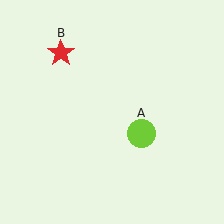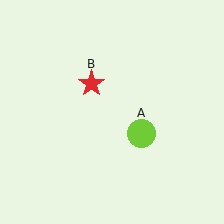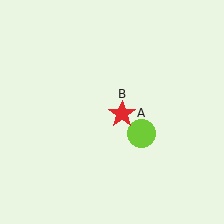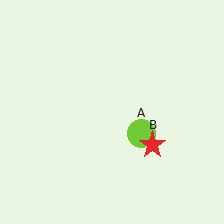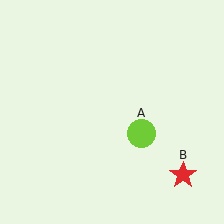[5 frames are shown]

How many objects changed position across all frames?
1 object changed position: red star (object B).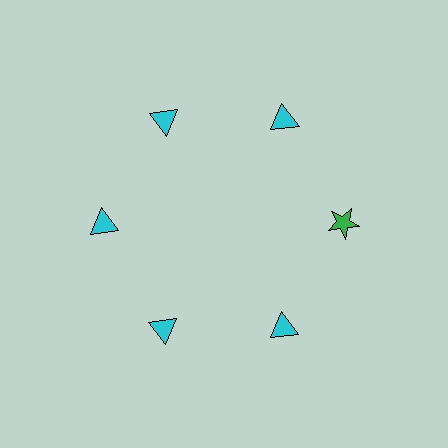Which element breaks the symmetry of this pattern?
The green star at roughly the 3 o'clock position breaks the symmetry. All other shapes are cyan triangles.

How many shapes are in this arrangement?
There are 6 shapes arranged in a ring pattern.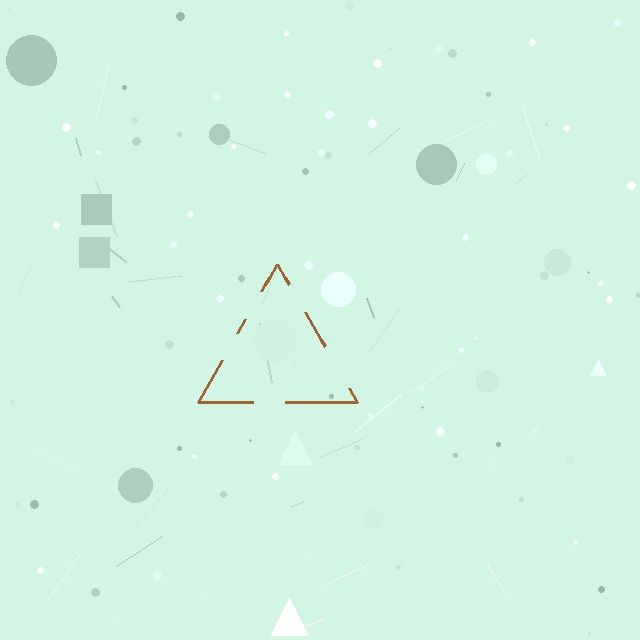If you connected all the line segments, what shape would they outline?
They would outline a triangle.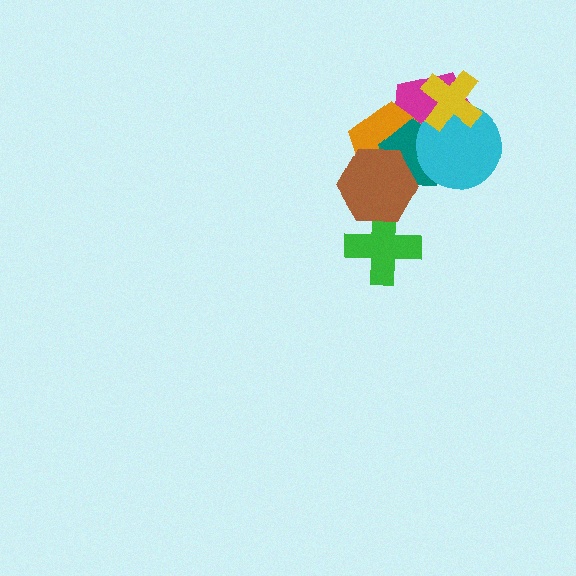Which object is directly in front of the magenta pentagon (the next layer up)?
The orange pentagon is directly in front of the magenta pentagon.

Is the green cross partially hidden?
Yes, it is partially covered by another shape.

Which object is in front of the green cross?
The brown hexagon is in front of the green cross.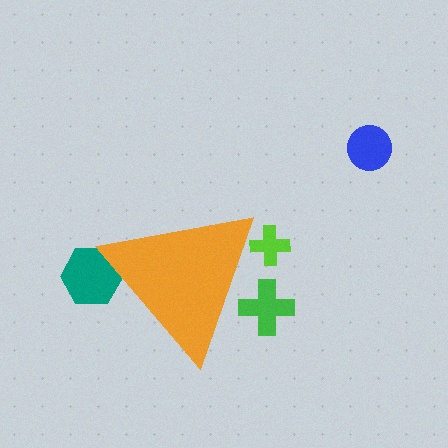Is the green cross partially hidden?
Yes, the green cross is partially hidden behind the orange triangle.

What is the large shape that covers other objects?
An orange triangle.